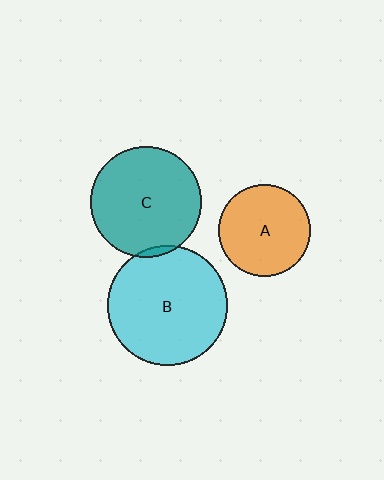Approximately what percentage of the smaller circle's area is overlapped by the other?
Approximately 5%.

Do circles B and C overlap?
Yes.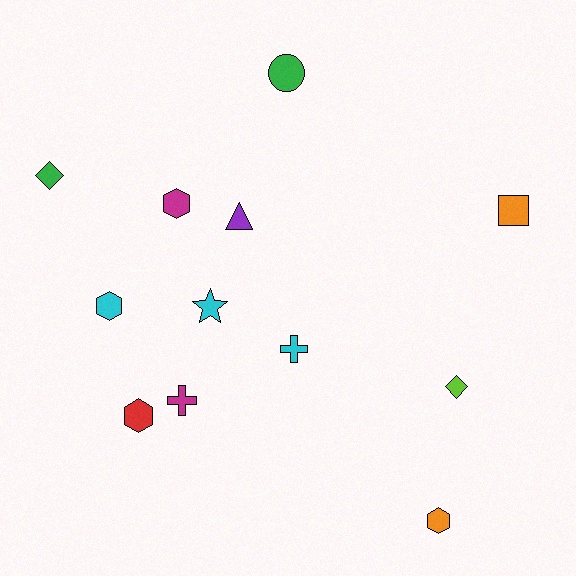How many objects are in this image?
There are 12 objects.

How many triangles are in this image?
There is 1 triangle.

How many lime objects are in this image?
There is 1 lime object.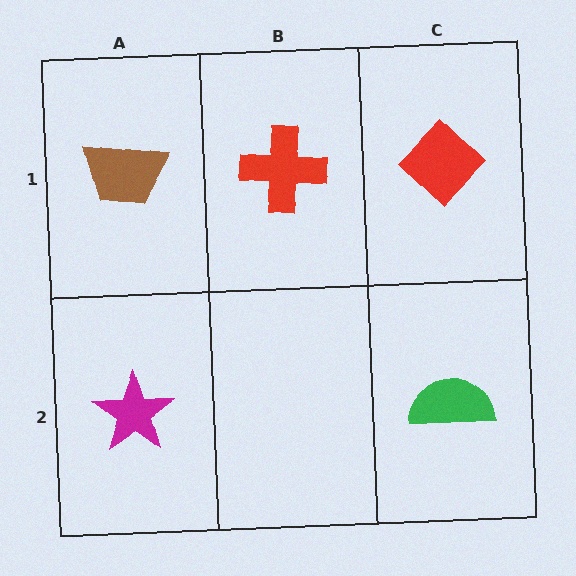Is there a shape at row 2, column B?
No, that cell is empty.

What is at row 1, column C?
A red diamond.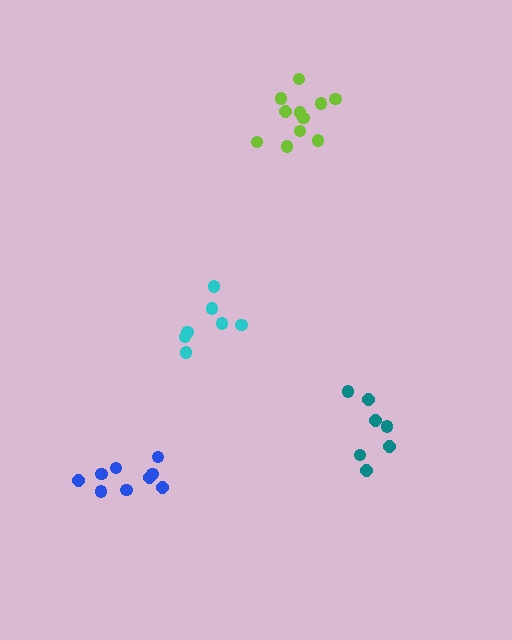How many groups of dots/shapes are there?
There are 4 groups.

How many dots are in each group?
Group 1: 7 dots, Group 2: 9 dots, Group 3: 7 dots, Group 4: 11 dots (34 total).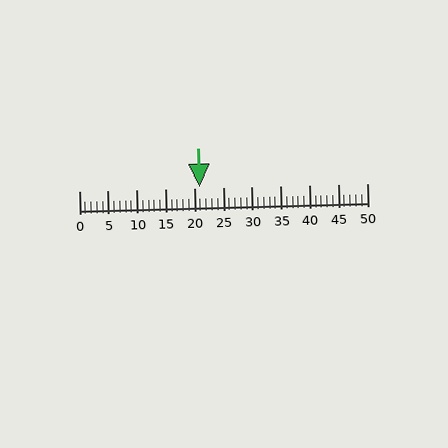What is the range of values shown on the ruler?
The ruler shows values from 0 to 50.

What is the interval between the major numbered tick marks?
The major tick marks are spaced 5 units apart.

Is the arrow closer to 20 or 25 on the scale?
The arrow is closer to 20.